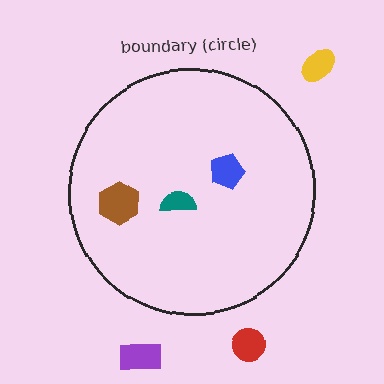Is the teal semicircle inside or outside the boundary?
Inside.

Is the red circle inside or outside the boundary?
Outside.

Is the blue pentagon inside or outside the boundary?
Inside.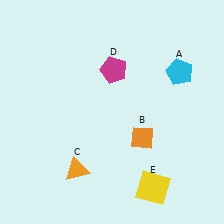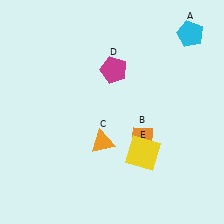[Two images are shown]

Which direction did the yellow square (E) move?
The yellow square (E) moved up.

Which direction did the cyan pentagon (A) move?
The cyan pentagon (A) moved up.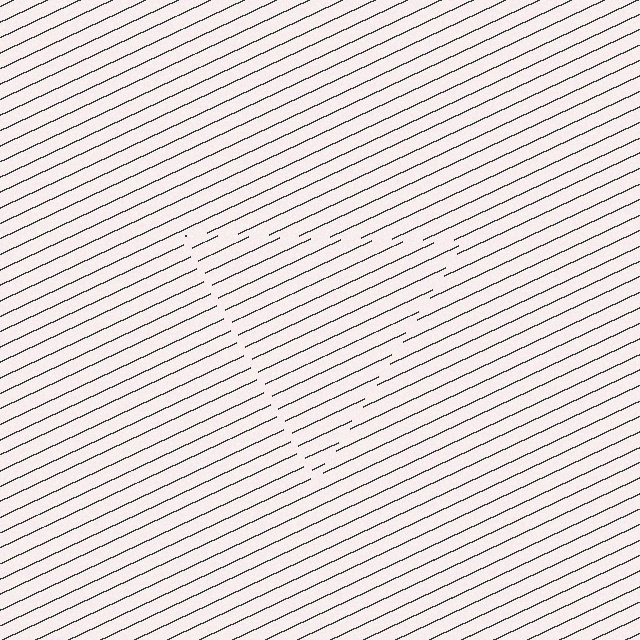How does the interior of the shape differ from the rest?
The interior of the shape contains the same grating, shifted by half a period — the contour is defined by the phase discontinuity where line-ends from the inner and outer gratings abut.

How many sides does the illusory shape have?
3 sides — the line-ends trace a triangle.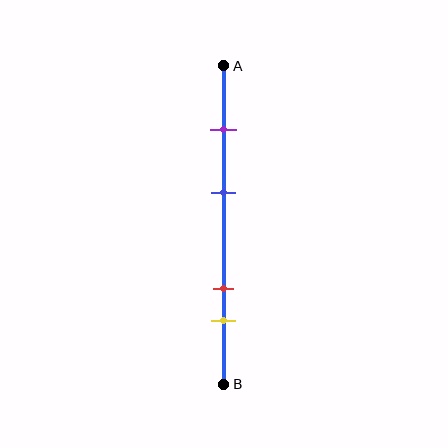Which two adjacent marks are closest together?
The red and yellow marks are the closest adjacent pair.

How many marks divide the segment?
There are 4 marks dividing the segment.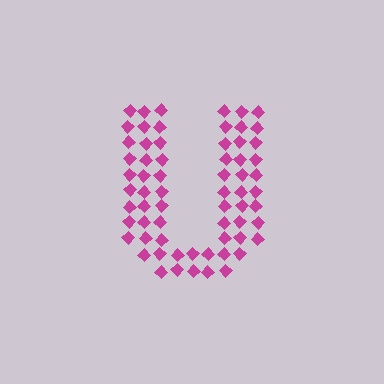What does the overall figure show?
The overall figure shows the letter U.